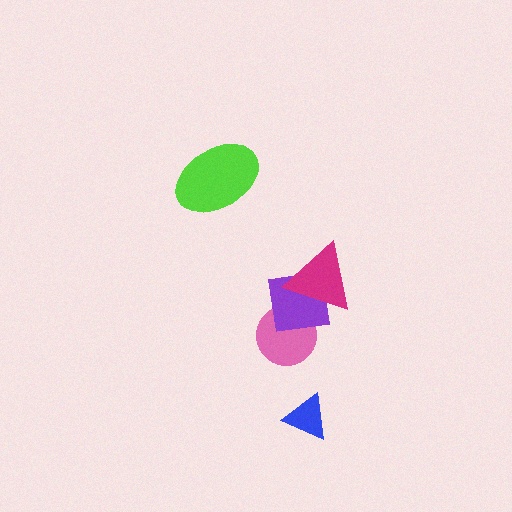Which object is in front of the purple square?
The magenta triangle is in front of the purple square.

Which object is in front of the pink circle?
The purple square is in front of the pink circle.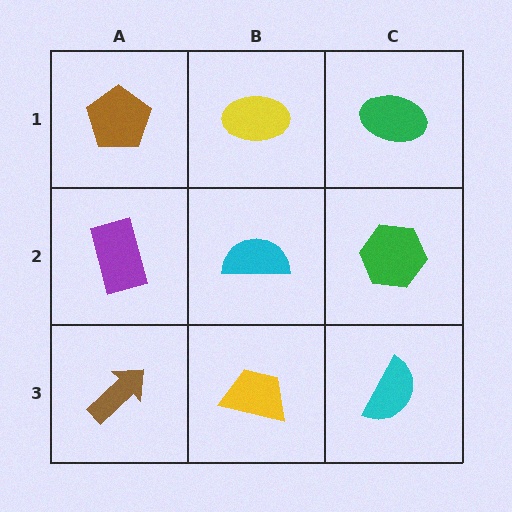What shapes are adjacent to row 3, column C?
A green hexagon (row 2, column C), a yellow trapezoid (row 3, column B).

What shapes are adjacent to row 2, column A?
A brown pentagon (row 1, column A), a brown arrow (row 3, column A), a cyan semicircle (row 2, column B).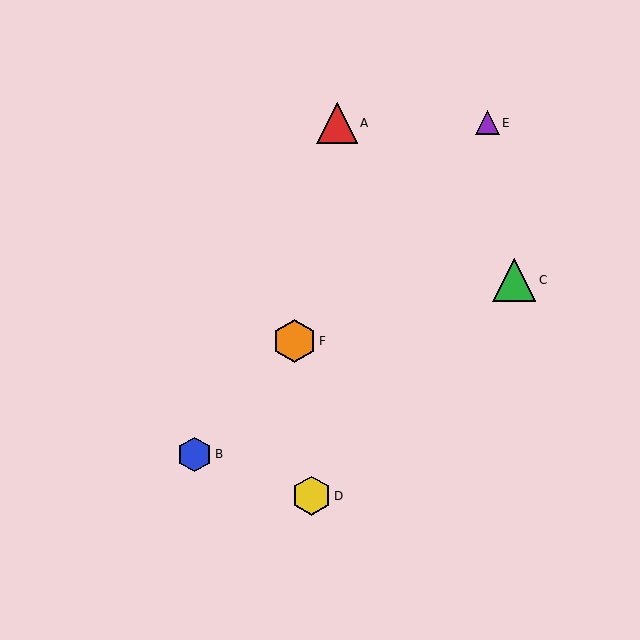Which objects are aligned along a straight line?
Objects B, E, F are aligned along a straight line.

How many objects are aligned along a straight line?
3 objects (B, E, F) are aligned along a straight line.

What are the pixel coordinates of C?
Object C is at (514, 280).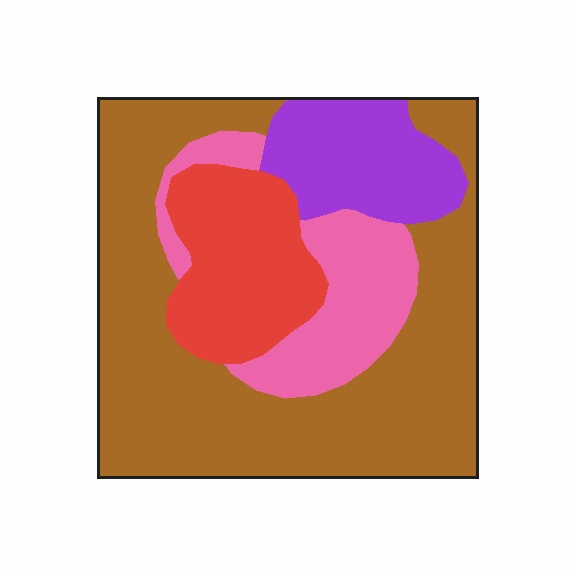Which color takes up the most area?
Brown, at roughly 55%.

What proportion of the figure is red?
Red takes up less than a quarter of the figure.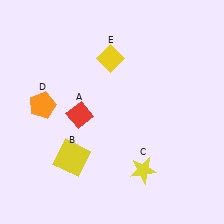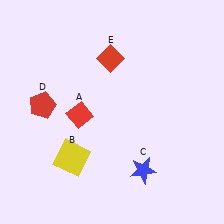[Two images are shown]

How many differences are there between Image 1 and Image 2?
There are 3 differences between the two images.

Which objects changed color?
C changed from yellow to blue. D changed from orange to red. E changed from yellow to red.